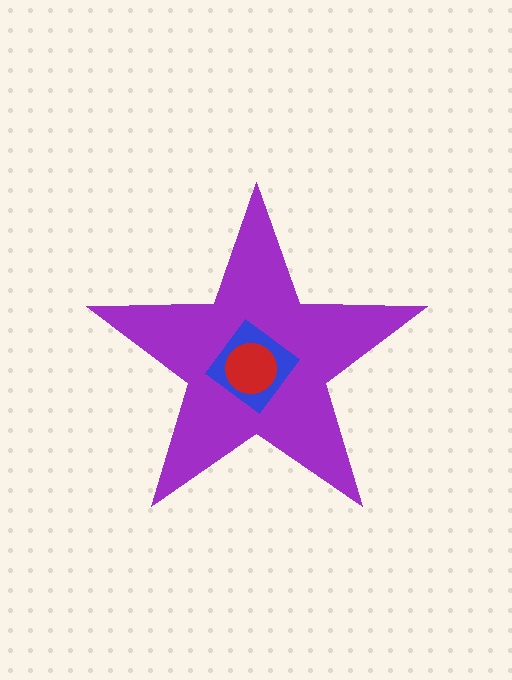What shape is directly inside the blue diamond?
The red circle.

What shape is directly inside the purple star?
The blue diamond.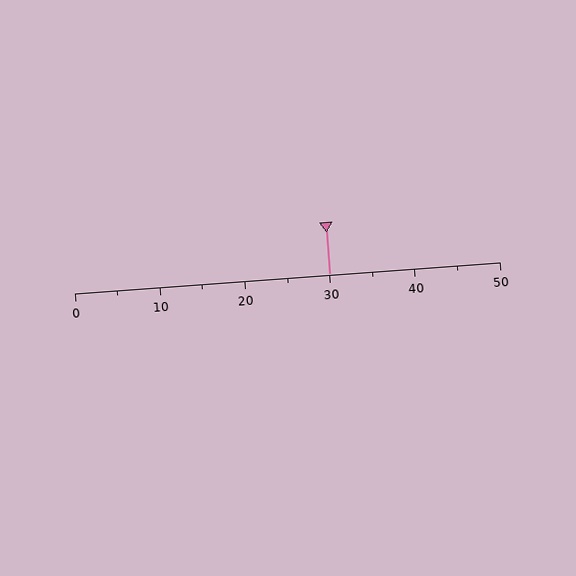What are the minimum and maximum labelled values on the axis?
The axis runs from 0 to 50.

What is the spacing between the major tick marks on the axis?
The major ticks are spaced 10 apart.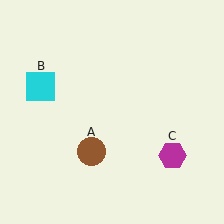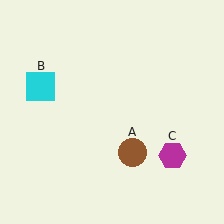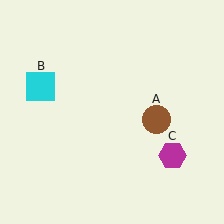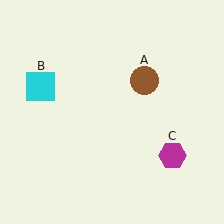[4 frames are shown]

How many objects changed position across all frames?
1 object changed position: brown circle (object A).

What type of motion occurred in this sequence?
The brown circle (object A) rotated counterclockwise around the center of the scene.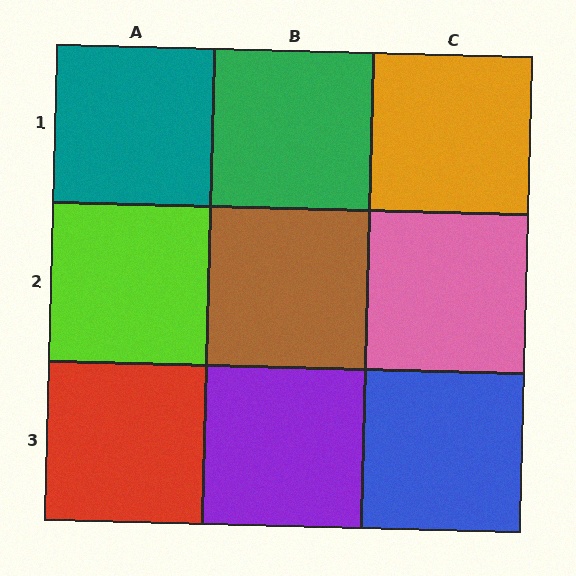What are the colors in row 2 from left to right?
Lime, brown, pink.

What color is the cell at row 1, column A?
Teal.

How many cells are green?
1 cell is green.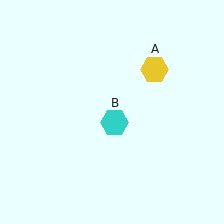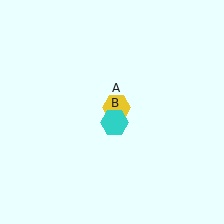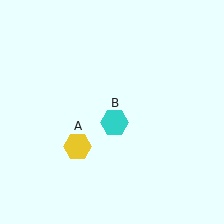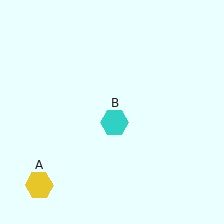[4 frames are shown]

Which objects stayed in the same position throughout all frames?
Cyan hexagon (object B) remained stationary.